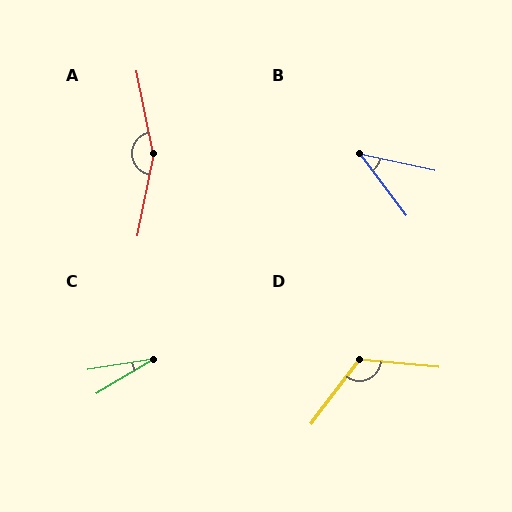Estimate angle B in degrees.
Approximately 40 degrees.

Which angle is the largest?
A, at approximately 157 degrees.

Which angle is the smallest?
C, at approximately 22 degrees.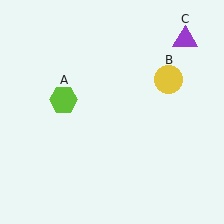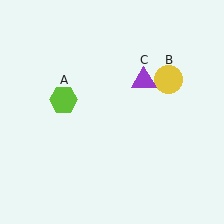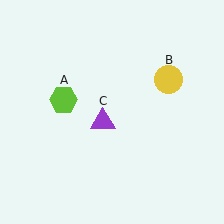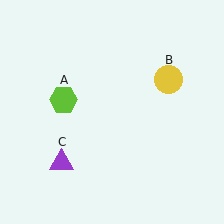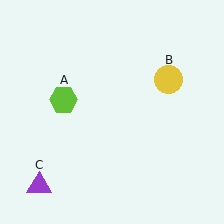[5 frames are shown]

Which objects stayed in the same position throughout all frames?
Lime hexagon (object A) and yellow circle (object B) remained stationary.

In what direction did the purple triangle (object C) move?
The purple triangle (object C) moved down and to the left.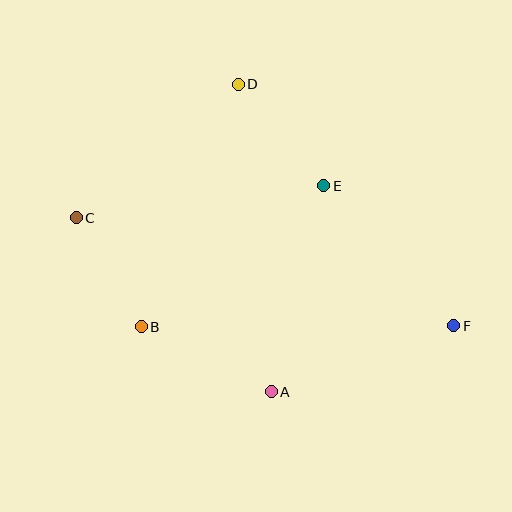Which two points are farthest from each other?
Points C and F are farthest from each other.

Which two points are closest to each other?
Points B and C are closest to each other.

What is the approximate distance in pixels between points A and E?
The distance between A and E is approximately 213 pixels.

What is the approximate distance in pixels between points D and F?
The distance between D and F is approximately 324 pixels.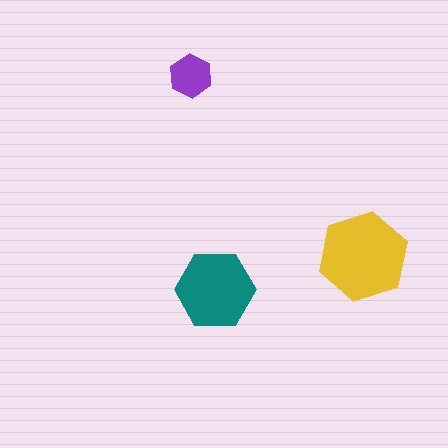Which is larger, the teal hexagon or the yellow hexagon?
The yellow one.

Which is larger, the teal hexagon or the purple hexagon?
The teal one.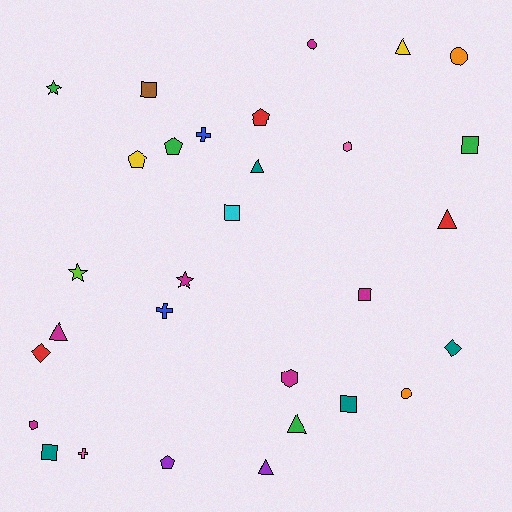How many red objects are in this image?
There are 3 red objects.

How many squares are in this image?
There are 6 squares.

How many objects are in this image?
There are 30 objects.